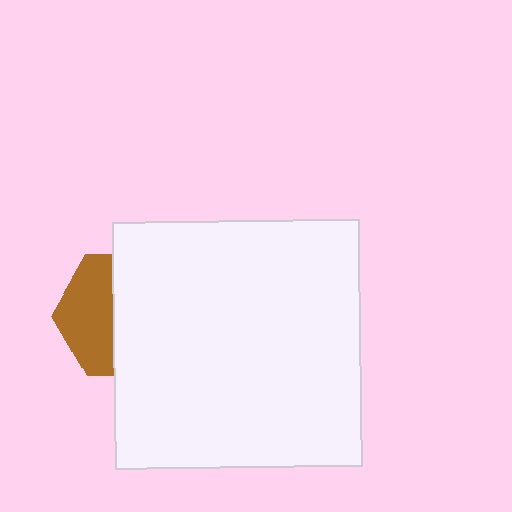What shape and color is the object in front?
The object in front is a white square.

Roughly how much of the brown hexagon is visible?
A small part of it is visible (roughly 41%).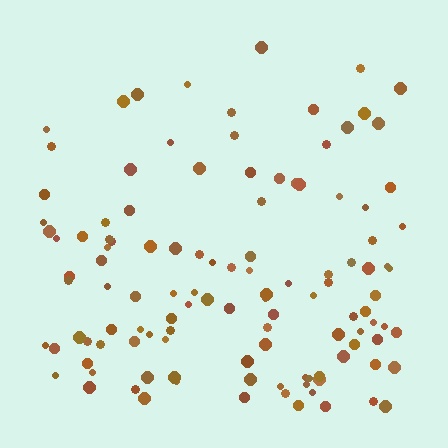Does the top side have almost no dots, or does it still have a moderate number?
Still a moderate number, just noticeably fewer than the bottom.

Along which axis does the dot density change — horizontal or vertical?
Vertical.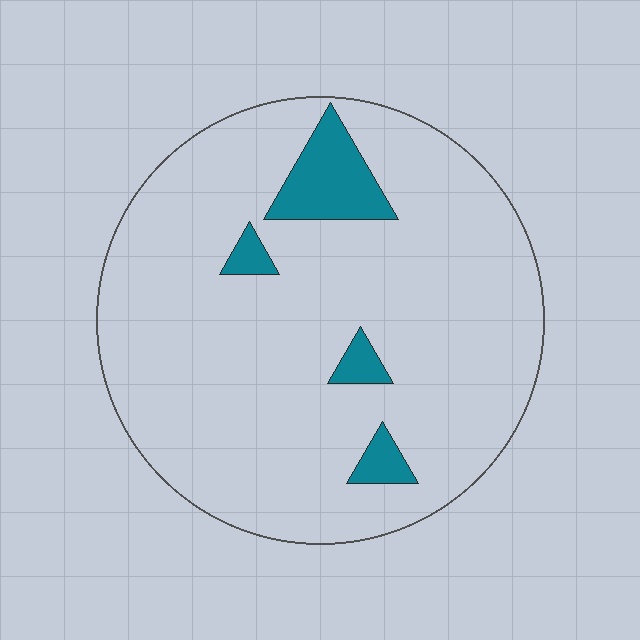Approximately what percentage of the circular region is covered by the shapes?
Approximately 10%.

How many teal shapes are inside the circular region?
4.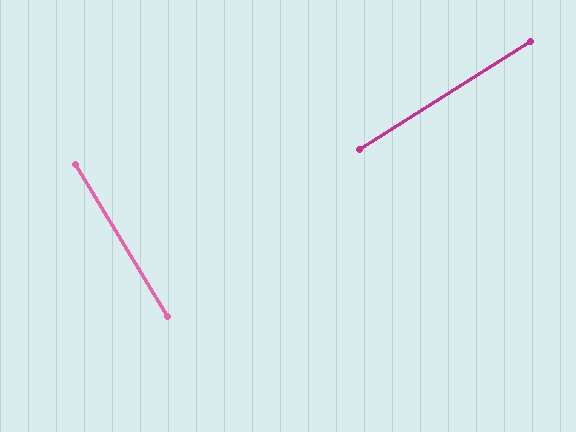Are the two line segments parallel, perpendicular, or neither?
Perpendicular — they meet at approximately 89°.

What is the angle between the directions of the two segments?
Approximately 89 degrees.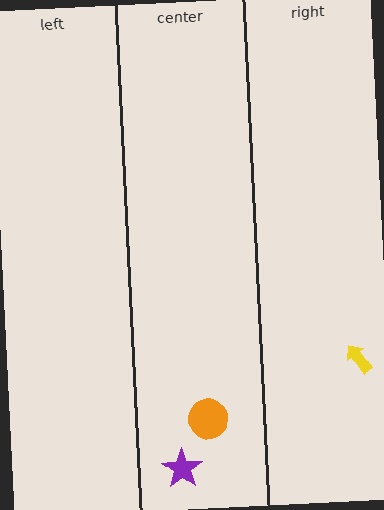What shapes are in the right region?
The yellow arrow.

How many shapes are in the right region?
1.